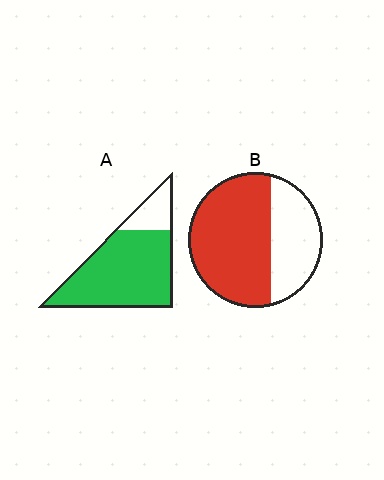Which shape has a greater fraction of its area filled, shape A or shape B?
Shape A.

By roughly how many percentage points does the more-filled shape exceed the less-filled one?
By roughly 15 percentage points (A over B).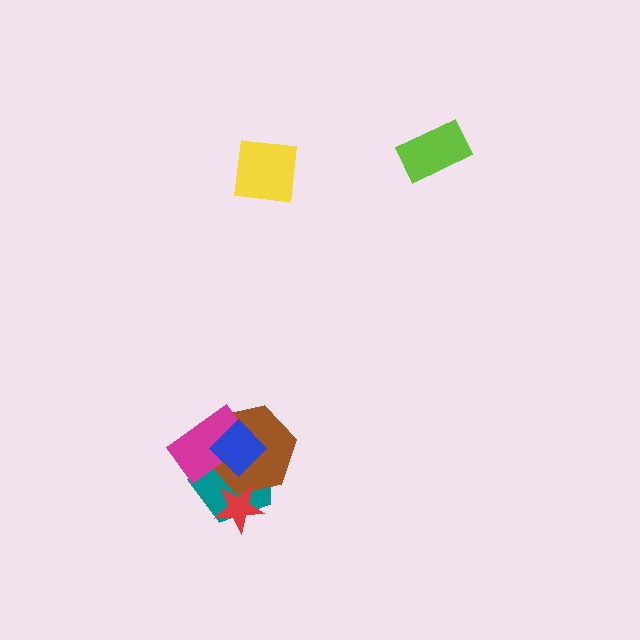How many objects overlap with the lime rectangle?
0 objects overlap with the lime rectangle.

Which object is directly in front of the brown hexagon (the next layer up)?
The magenta rectangle is directly in front of the brown hexagon.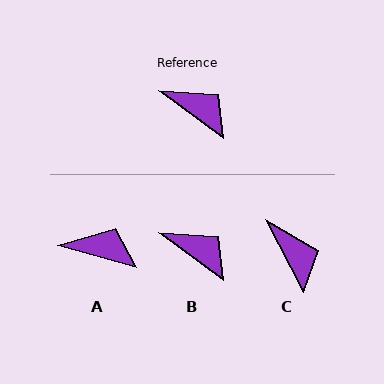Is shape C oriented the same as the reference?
No, it is off by about 26 degrees.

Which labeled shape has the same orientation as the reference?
B.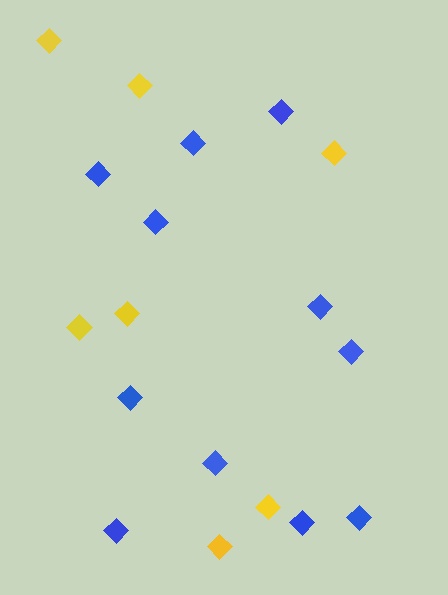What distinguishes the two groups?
There are 2 groups: one group of blue diamonds (11) and one group of yellow diamonds (7).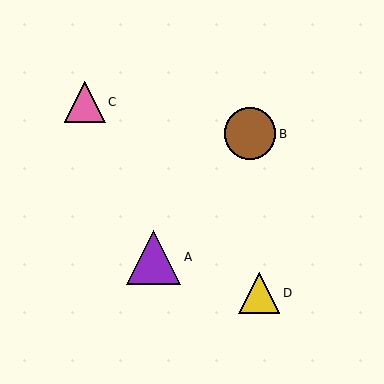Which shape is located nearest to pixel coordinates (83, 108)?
The pink triangle (labeled C) at (85, 102) is nearest to that location.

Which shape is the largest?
The purple triangle (labeled A) is the largest.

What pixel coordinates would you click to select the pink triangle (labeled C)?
Click at (85, 102) to select the pink triangle C.